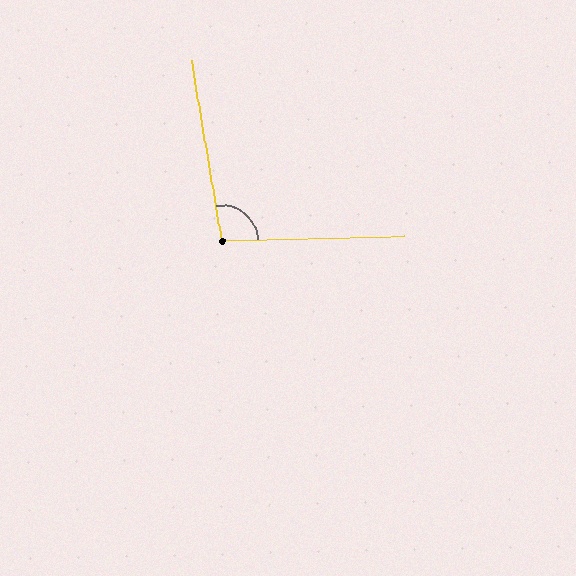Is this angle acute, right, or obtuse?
It is obtuse.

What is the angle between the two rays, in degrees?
Approximately 98 degrees.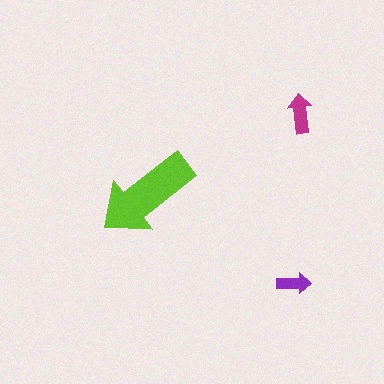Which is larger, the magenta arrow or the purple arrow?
The magenta one.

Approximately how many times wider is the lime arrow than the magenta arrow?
About 2.5 times wider.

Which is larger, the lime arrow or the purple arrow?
The lime one.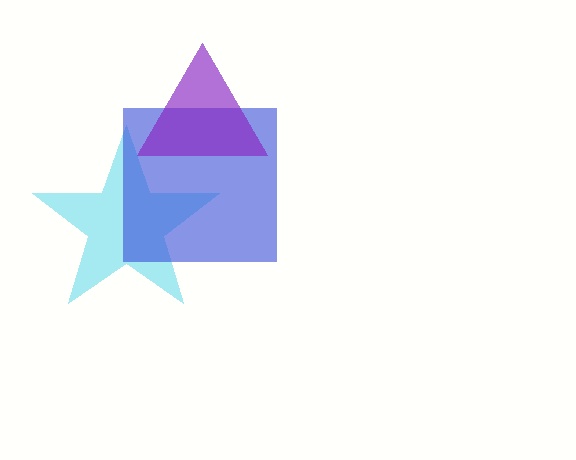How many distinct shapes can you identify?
There are 3 distinct shapes: a cyan star, a blue square, a purple triangle.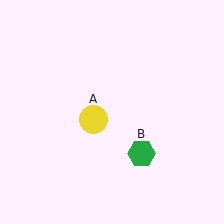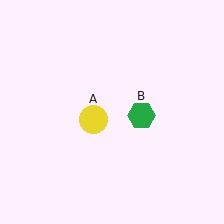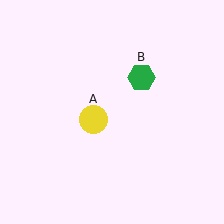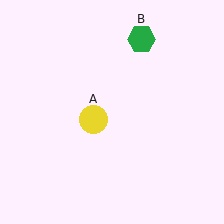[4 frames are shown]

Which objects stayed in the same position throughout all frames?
Yellow circle (object A) remained stationary.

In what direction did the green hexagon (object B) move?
The green hexagon (object B) moved up.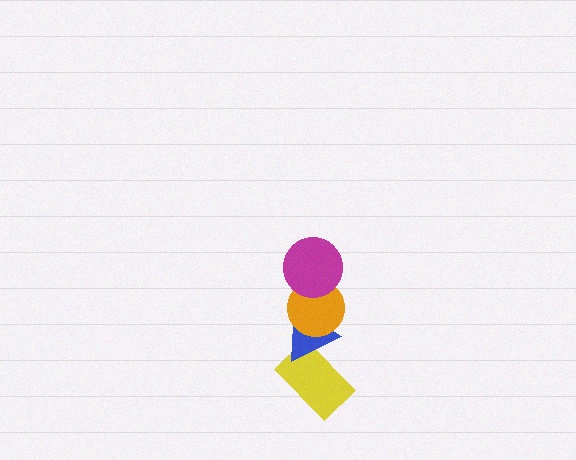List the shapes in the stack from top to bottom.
From top to bottom: the magenta circle, the orange circle, the blue triangle, the yellow rectangle.